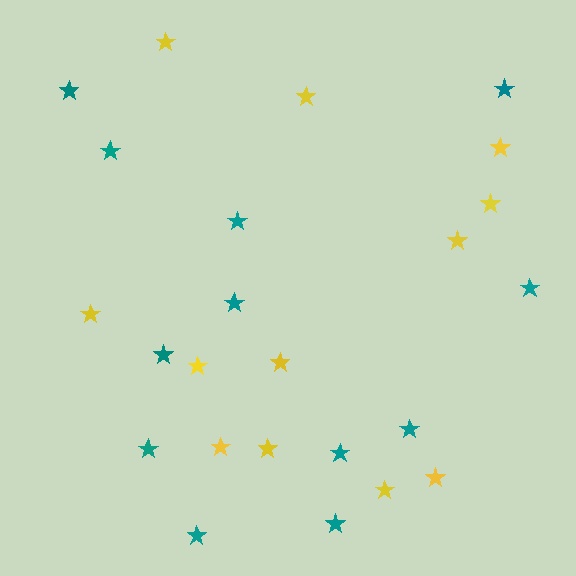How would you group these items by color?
There are 2 groups: one group of teal stars (12) and one group of yellow stars (12).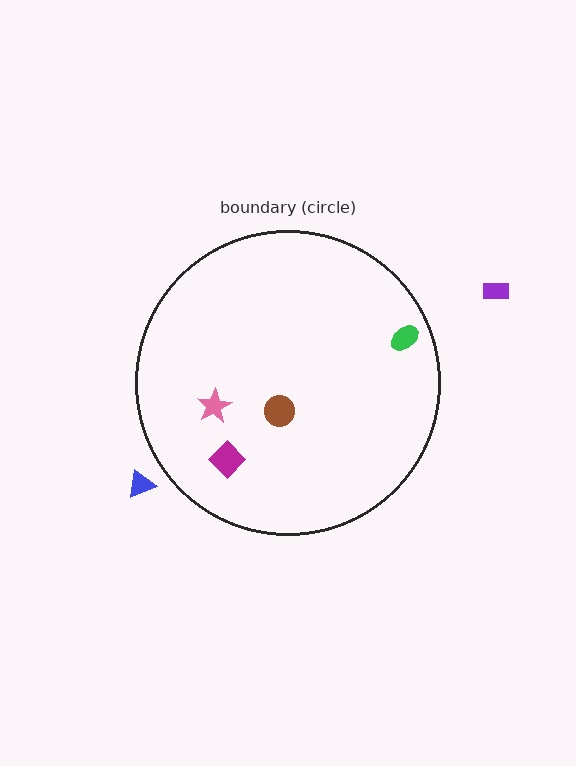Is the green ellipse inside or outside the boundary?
Inside.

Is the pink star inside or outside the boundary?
Inside.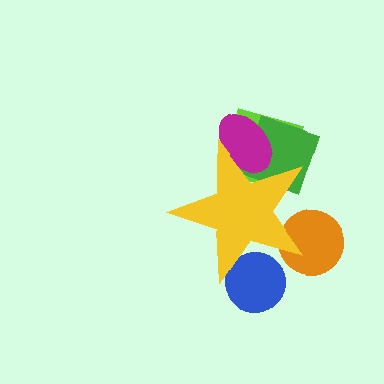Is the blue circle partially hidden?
Yes, the blue circle is partially hidden behind the yellow star.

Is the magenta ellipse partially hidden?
Yes, the magenta ellipse is partially hidden behind the yellow star.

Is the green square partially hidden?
Yes, the green square is partially hidden behind the yellow star.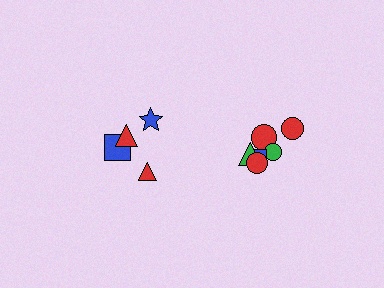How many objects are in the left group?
There are 4 objects.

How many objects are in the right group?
There are 6 objects.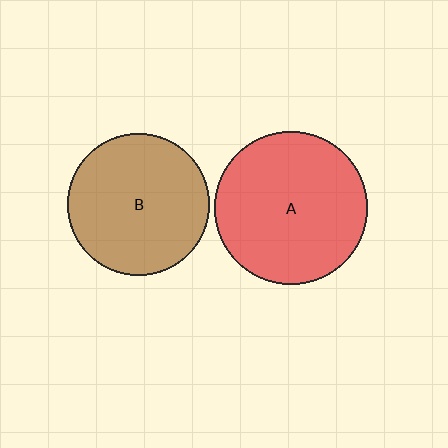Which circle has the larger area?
Circle A (red).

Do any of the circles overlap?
No, none of the circles overlap.